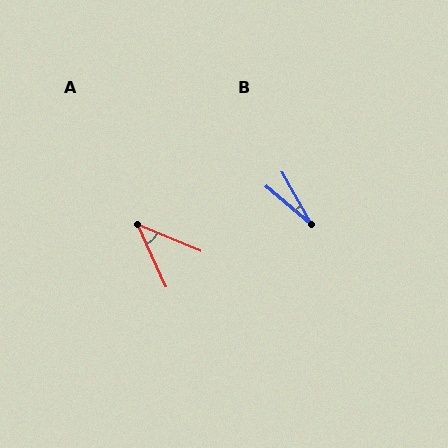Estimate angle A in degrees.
Approximately 43 degrees.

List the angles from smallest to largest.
B (21°), A (43°).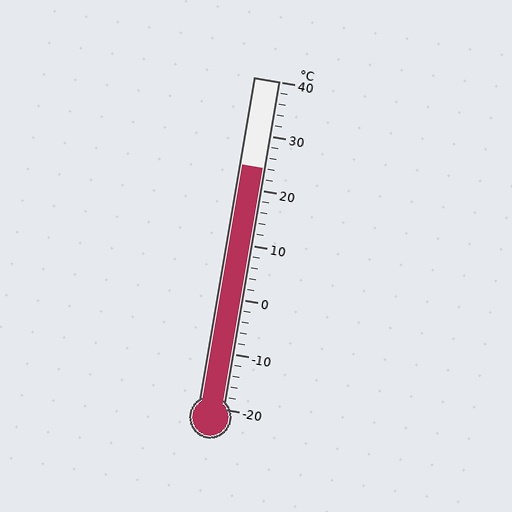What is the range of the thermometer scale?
The thermometer scale ranges from -20°C to 40°C.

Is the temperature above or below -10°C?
The temperature is above -10°C.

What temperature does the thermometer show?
The thermometer shows approximately 24°C.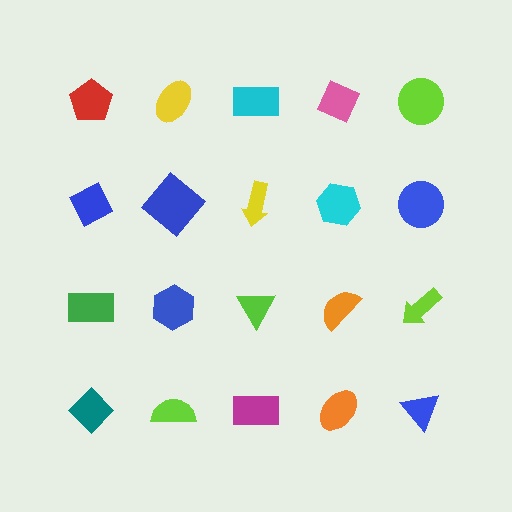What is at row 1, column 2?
A yellow ellipse.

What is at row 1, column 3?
A cyan rectangle.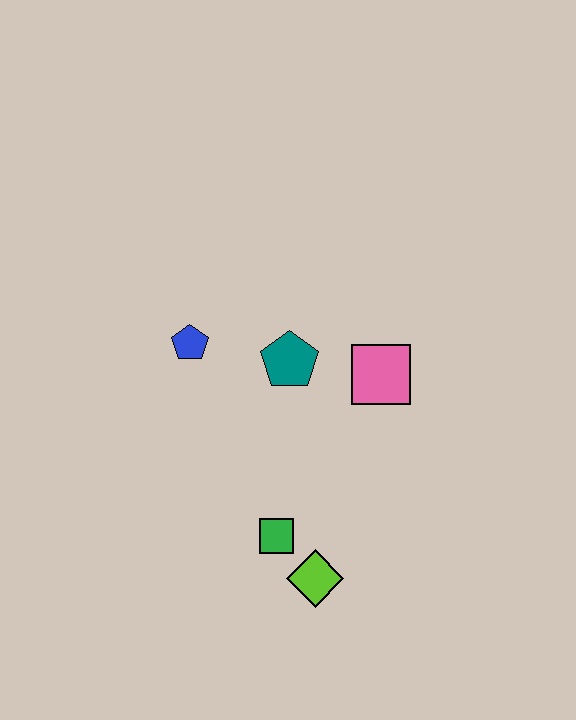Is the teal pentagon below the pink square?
No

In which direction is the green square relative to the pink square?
The green square is below the pink square.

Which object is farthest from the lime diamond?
The blue pentagon is farthest from the lime diamond.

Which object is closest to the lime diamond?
The green square is closest to the lime diamond.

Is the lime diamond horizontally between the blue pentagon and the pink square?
Yes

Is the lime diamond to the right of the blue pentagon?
Yes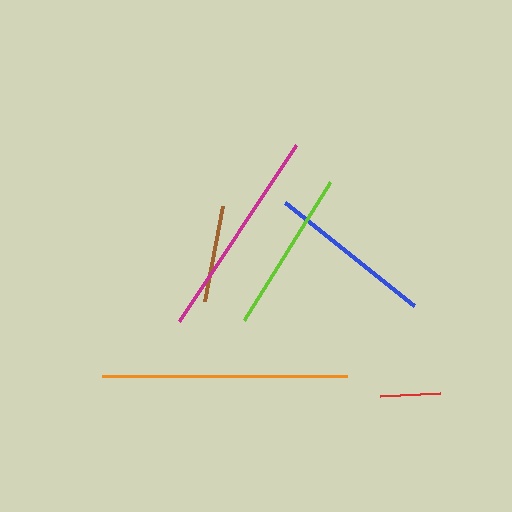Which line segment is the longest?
The orange line is the longest at approximately 245 pixels.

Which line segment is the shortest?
The red line is the shortest at approximately 61 pixels.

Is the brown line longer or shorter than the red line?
The brown line is longer than the red line.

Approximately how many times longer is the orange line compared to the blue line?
The orange line is approximately 1.5 times the length of the blue line.